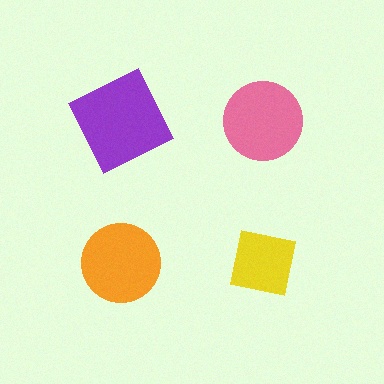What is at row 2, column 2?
A yellow square.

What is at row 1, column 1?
A purple square.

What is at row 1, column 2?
A pink circle.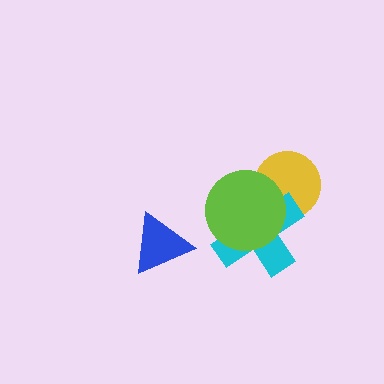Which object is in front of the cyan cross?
The lime circle is in front of the cyan cross.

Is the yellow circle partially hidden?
Yes, it is partially covered by another shape.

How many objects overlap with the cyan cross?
2 objects overlap with the cyan cross.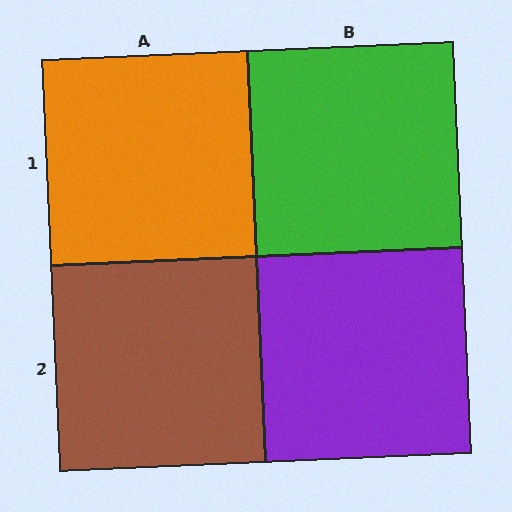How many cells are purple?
1 cell is purple.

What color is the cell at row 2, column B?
Purple.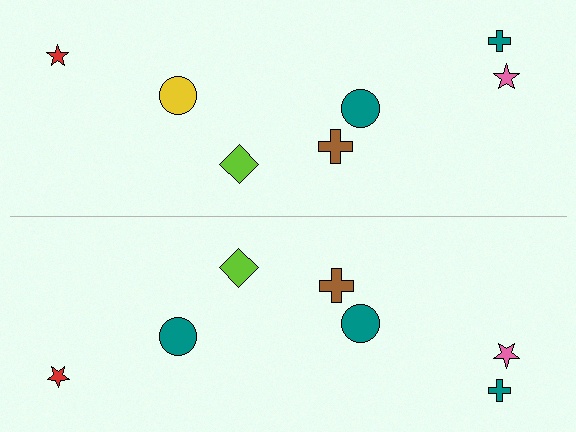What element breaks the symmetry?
The teal circle on the bottom side breaks the symmetry — its mirror counterpart is yellow.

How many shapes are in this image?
There are 14 shapes in this image.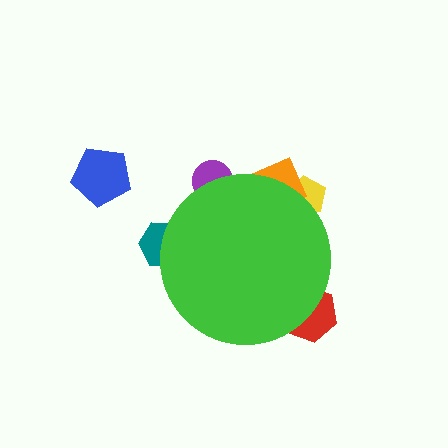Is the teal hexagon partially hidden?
Yes, the teal hexagon is partially hidden behind the green circle.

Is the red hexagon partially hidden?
Yes, the red hexagon is partially hidden behind the green circle.